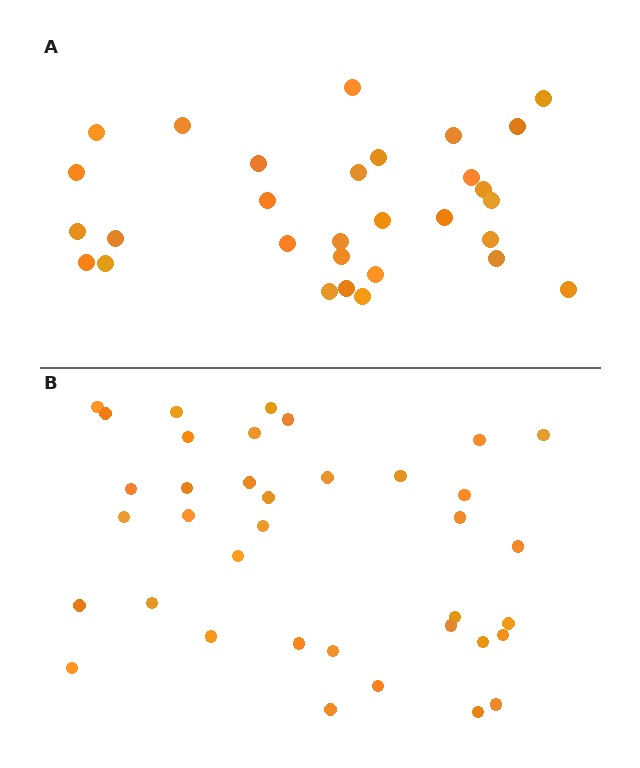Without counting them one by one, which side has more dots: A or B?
Region B (the bottom region) has more dots.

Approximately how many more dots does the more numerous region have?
Region B has roughly 8 or so more dots than region A.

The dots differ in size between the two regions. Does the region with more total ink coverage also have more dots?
No. Region A has more total ink coverage because its dots are larger, but region B actually contains more individual dots. Total area can be misleading — the number of items is what matters here.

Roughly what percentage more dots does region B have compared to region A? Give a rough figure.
About 25% more.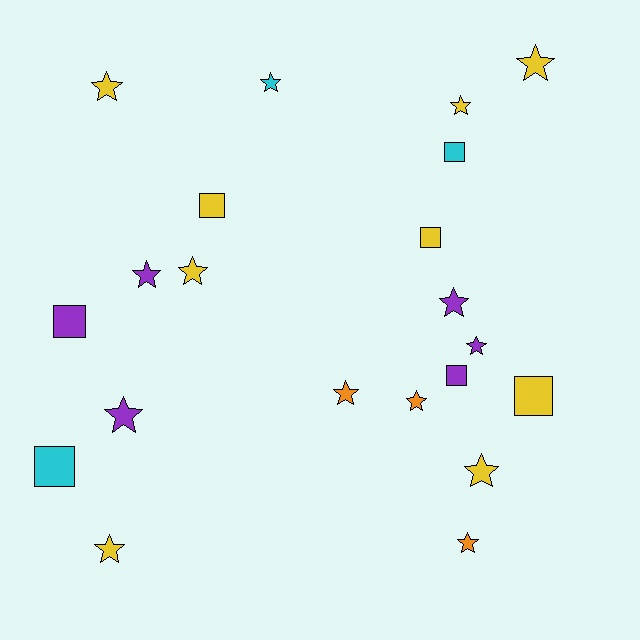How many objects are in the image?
There are 21 objects.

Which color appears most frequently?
Yellow, with 9 objects.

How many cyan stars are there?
There is 1 cyan star.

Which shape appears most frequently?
Star, with 14 objects.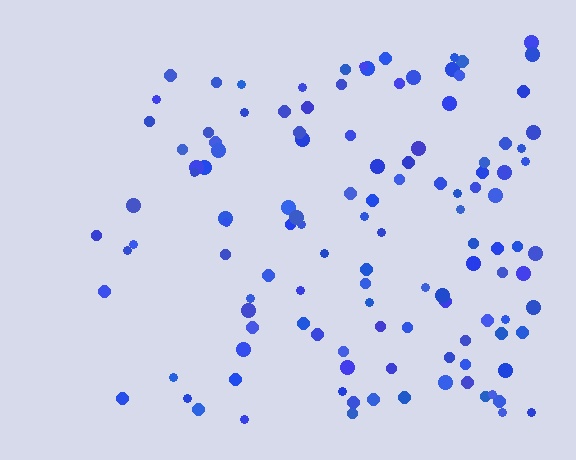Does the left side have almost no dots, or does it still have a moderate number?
Still a moderate number, just noticeably fewer than the right.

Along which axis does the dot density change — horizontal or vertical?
Horizontal.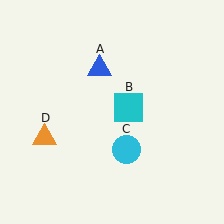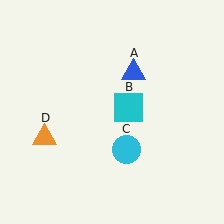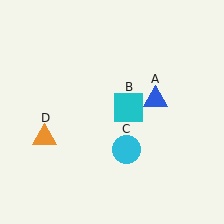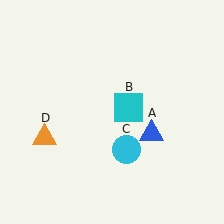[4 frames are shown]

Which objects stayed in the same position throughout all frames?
Cyan square (object B) and cyan circle (object C) and orange triangle (object D) remained stationary.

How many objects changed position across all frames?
1 object changed position: blue triangle (object A).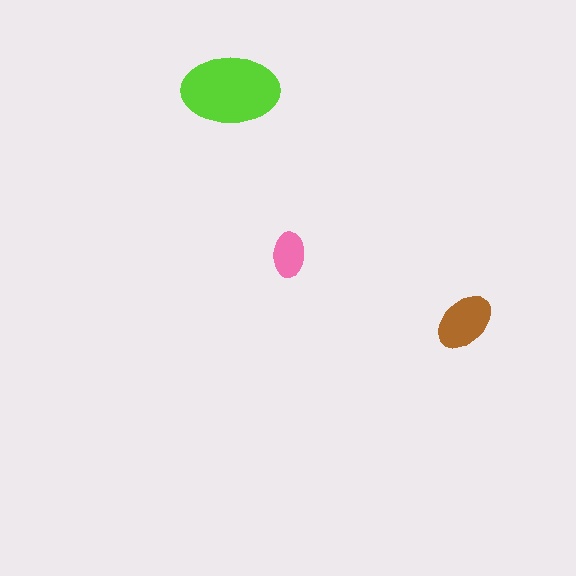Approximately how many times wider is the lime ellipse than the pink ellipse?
About 2 times wider.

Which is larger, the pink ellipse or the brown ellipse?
The brown one.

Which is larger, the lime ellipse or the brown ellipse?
The lime one.